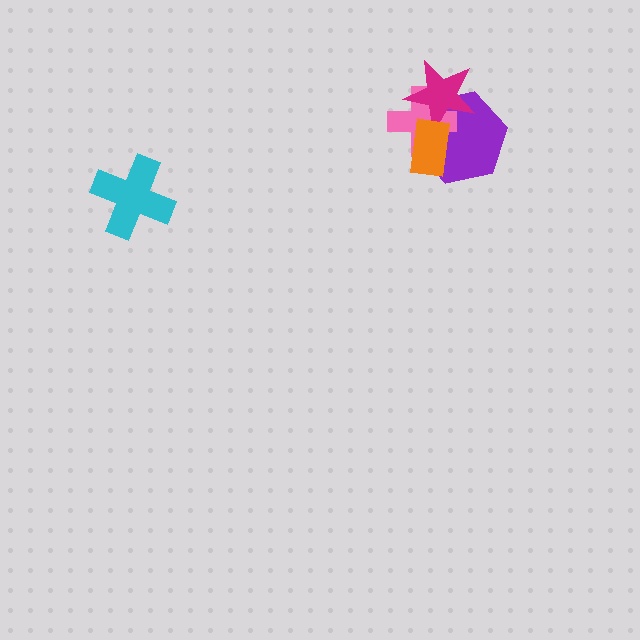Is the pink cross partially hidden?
Yes, it is partially covered by another shape.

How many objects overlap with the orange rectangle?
3 objects overlap with the orange rectangle.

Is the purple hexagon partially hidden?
Yes, it is partially covered by another shape.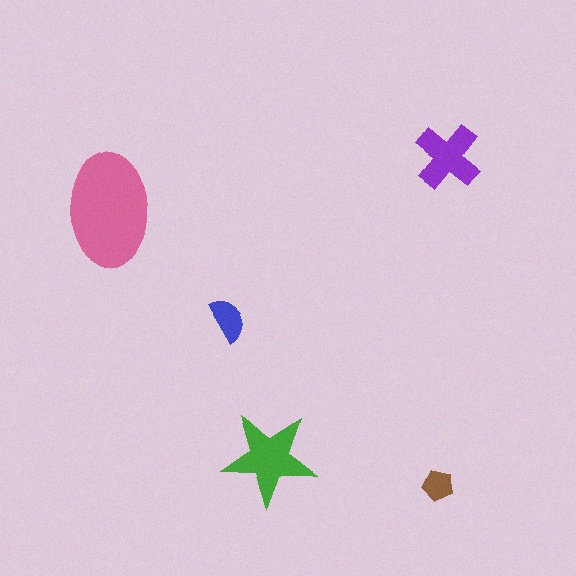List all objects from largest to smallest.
The pink ellipse, the green star, the purple cross, the blue semicircle, the brown pentagon.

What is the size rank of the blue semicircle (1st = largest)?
4th.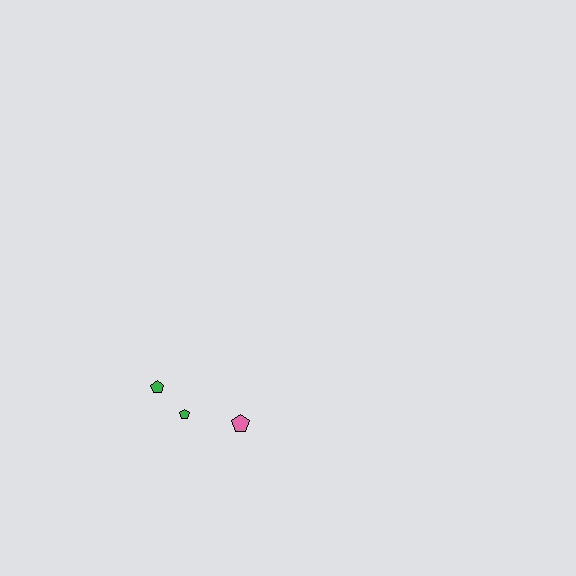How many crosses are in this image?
There are no crosses.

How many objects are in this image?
There are 3 objects.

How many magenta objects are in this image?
There are no magenta objects.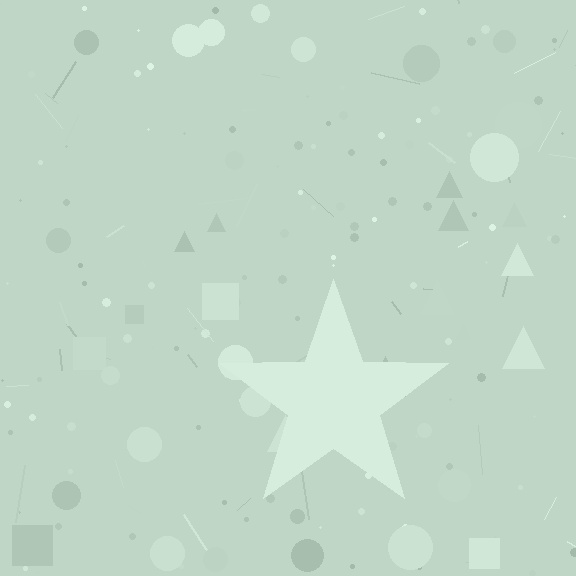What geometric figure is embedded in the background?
A star is embedded in the background.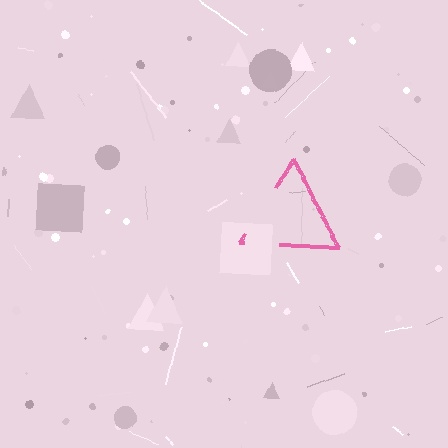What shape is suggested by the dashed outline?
The dashed outline suggests a triangle.